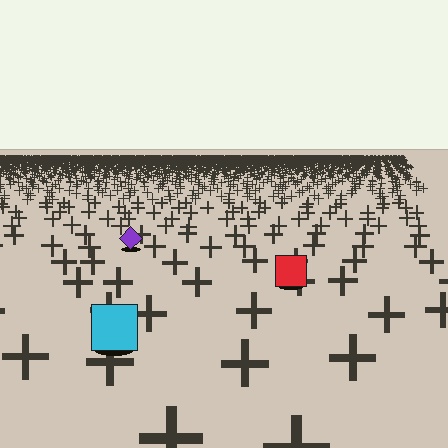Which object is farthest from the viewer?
The purple diamond is farthest from the viewer. It appears smaller and the ground texture around it is denser.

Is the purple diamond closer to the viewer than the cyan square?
No. The cyan square is closer — you can tell from the texture gradient: the ground texture is coarser near it.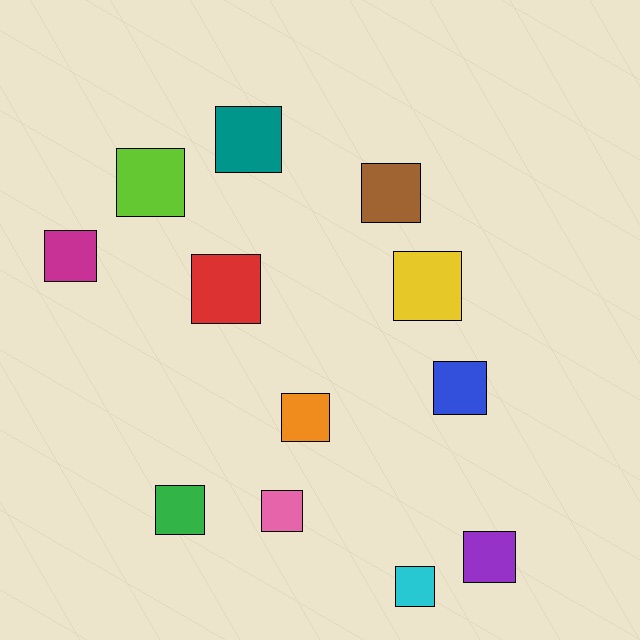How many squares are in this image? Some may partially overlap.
There are 12 squares.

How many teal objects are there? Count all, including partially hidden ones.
There is 1 teal object.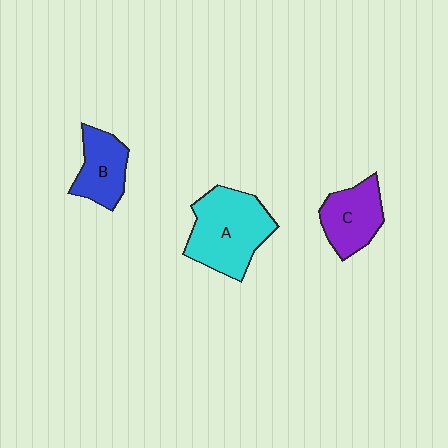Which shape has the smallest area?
Shape B (blue).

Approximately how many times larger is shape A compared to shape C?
Approximately 1.5 times.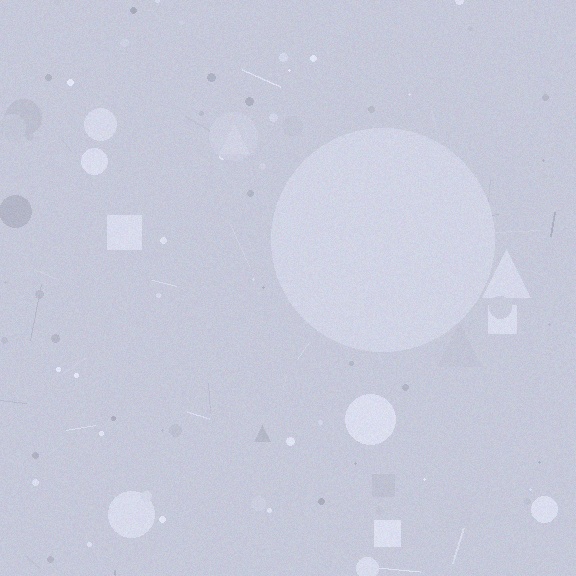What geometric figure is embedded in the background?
A circle is embedded in the background.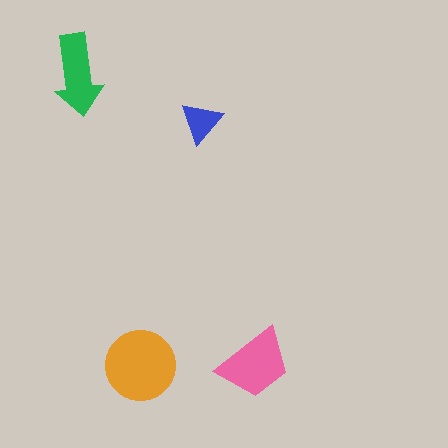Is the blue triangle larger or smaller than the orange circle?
Smaller.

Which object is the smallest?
The blue triangle.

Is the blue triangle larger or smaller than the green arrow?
Smaller.